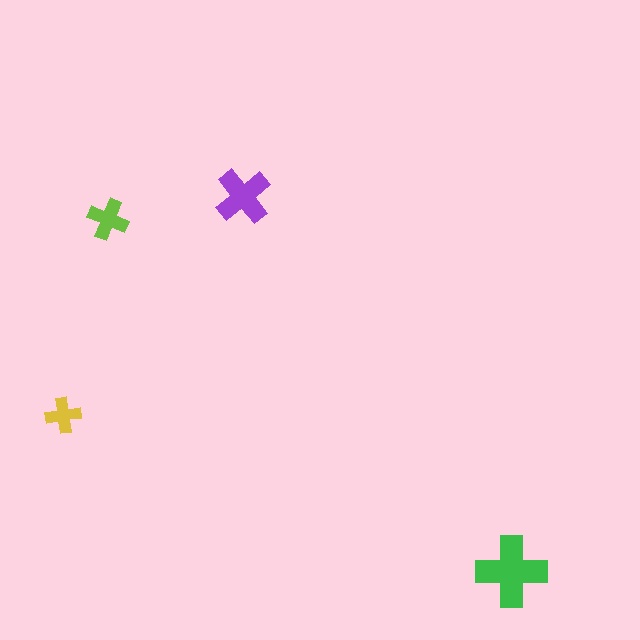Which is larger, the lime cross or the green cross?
The green one.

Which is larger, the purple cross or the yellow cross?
The purple one.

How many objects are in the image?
There are 4 objects in the image.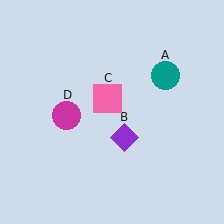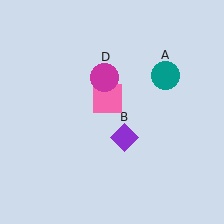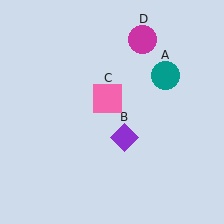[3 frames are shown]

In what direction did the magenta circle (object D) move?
The magenta circle (object D) moved up and to the right.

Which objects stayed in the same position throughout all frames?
Teal circle (object A) and purple diamond (object B) and pink square (object C) remained stationary.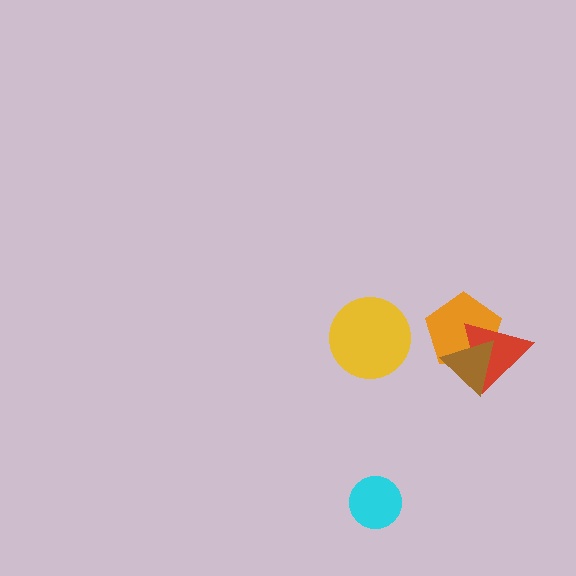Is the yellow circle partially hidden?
No, no other shape covers it.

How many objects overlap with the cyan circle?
0 objects overlap with the cyan circle.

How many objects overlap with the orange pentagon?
2 objects overlap with the orange pentagon.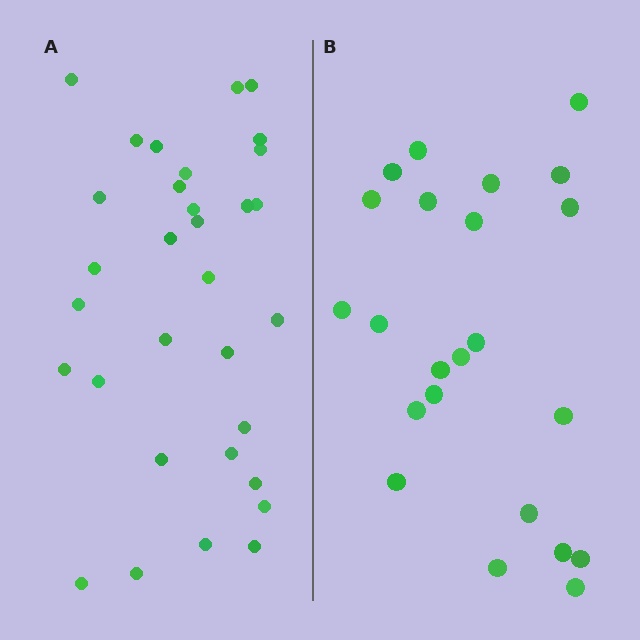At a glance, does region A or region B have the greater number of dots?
Region A (the left region) has more dots.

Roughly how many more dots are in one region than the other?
Region A has roughly 8 or so more dots than region B.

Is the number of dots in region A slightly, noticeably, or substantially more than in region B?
Region A has noticeably more, but not dramatically so. The ratio is roughly 1.4 to 1.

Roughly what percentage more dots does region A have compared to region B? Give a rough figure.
About 40% more.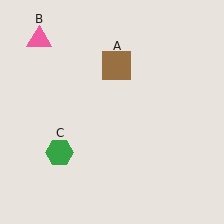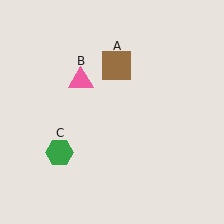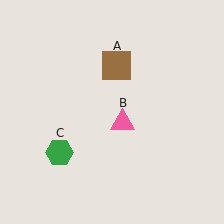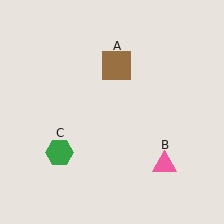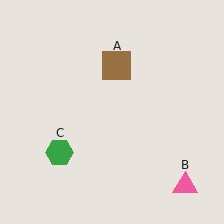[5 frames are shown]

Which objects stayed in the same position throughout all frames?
Brown square (object A) and green hexagon (object C) remained stationary.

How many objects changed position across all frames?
1 object changed position: pink triangle (object B).